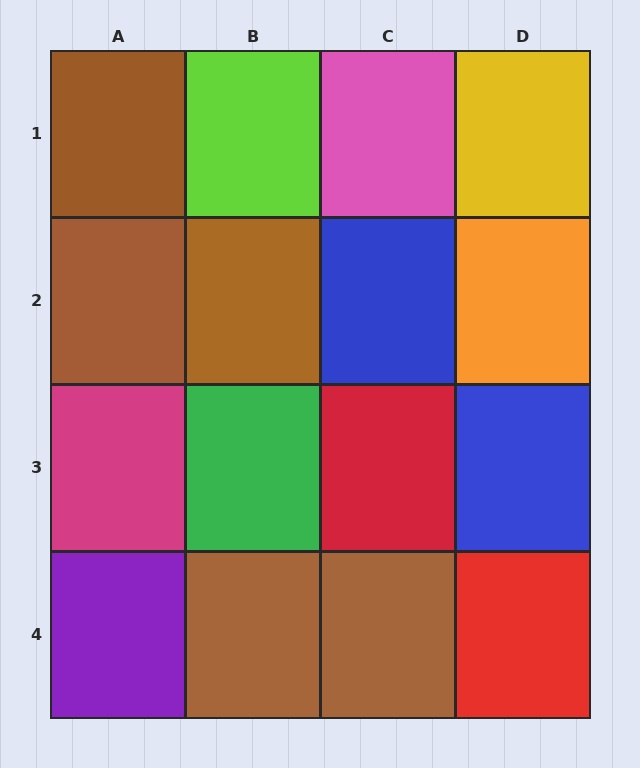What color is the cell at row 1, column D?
Yellow.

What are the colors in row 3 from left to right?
Magenta, green, red, blue.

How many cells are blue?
2 cells are blue.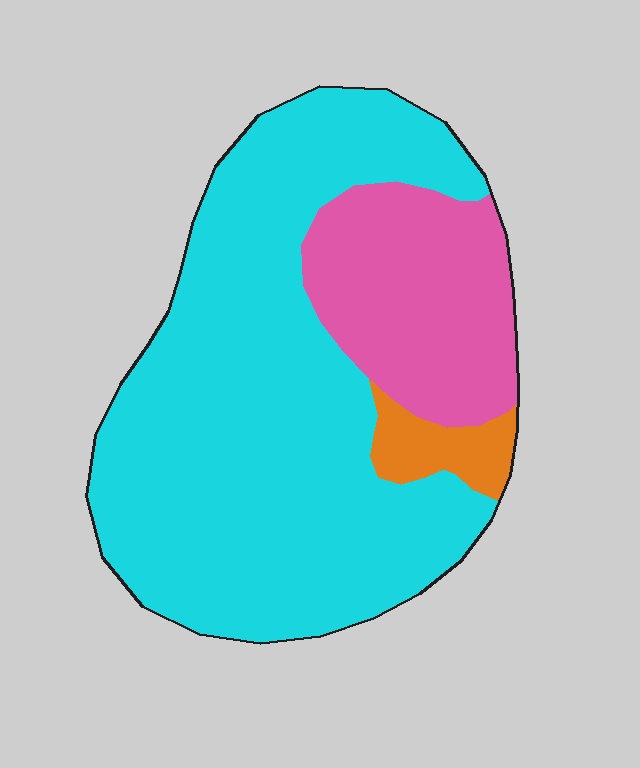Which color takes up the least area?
Orange, at roughly 5%.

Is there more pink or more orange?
Pink.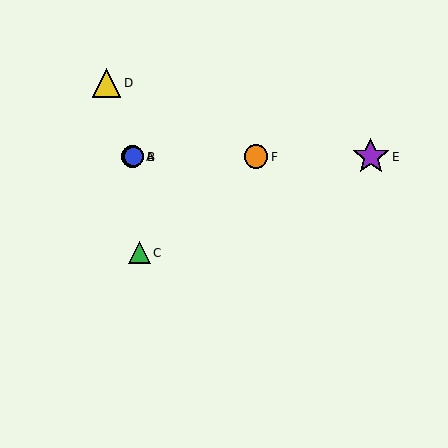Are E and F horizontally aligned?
Yes, both are at y≈157.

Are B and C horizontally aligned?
No, B is at y≈157 and C is at y≈253.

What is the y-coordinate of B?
Object B is at y≈157.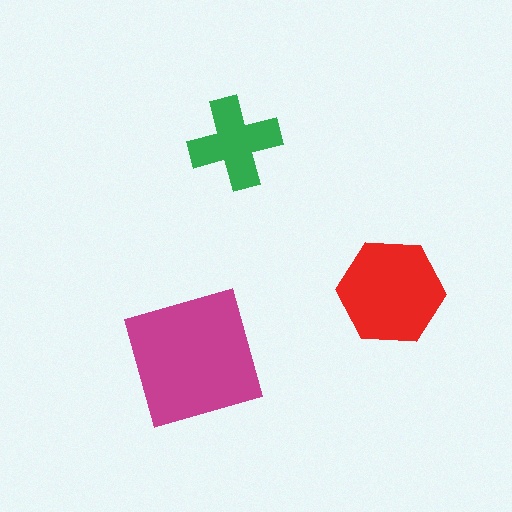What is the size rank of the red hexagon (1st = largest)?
2nd.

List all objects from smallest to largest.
The green cross, the red hexagon, the magenta square.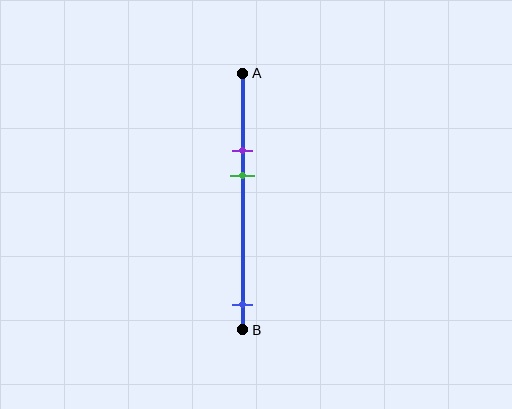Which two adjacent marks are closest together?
The purple and green marks are the closest adjacent pair.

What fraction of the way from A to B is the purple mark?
The purple mark is approximately 30% (0.3) of the way from A to B.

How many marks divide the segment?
There are 3 marks dividing the segment.